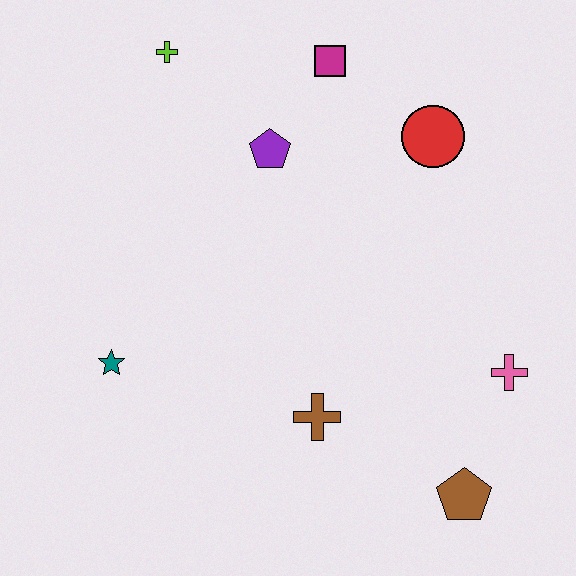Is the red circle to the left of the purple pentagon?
No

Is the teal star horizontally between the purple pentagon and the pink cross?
No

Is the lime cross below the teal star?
No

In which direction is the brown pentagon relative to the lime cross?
The brown pentagon is below the lime cross.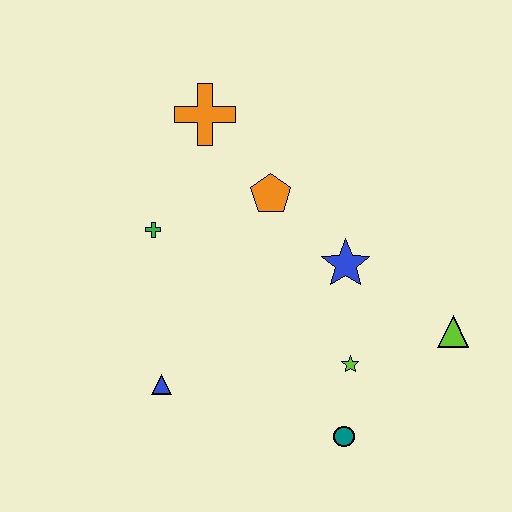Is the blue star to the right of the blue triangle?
Yes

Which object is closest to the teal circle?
The lime star is closest to the teal circle.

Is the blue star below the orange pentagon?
Yes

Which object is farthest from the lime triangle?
The orange cross is farthest from the lime triangle.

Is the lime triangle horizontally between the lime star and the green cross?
No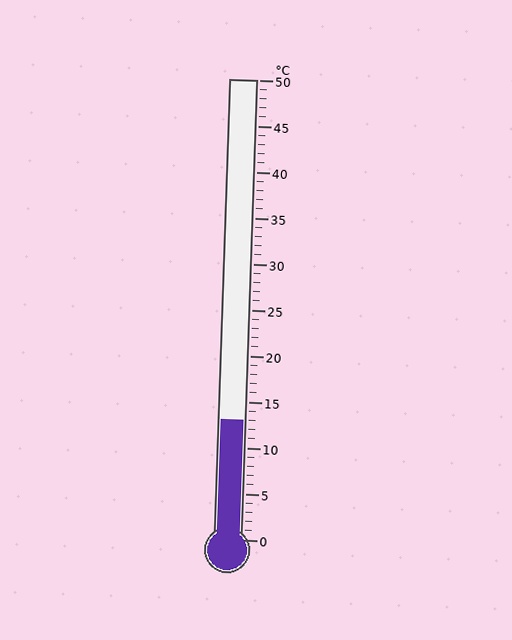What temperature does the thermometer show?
The thermometer shows approximately 13°C.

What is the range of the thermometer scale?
The thermometer scale ranges from 0°C to 50°C.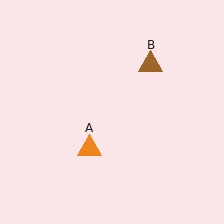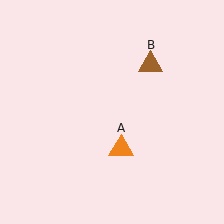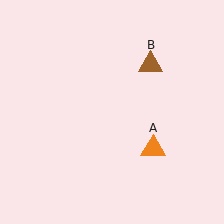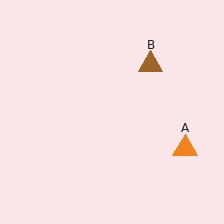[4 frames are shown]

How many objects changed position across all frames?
1 object changed position: orange triangle (object A).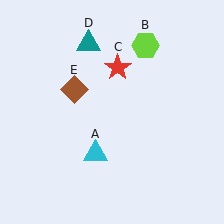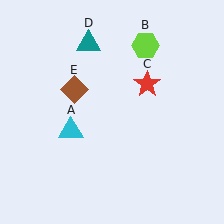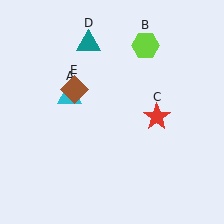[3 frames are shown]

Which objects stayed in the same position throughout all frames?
Lime hexagon (object B) and teal triangle (object D) and brown diamond (object E) remained stationary.